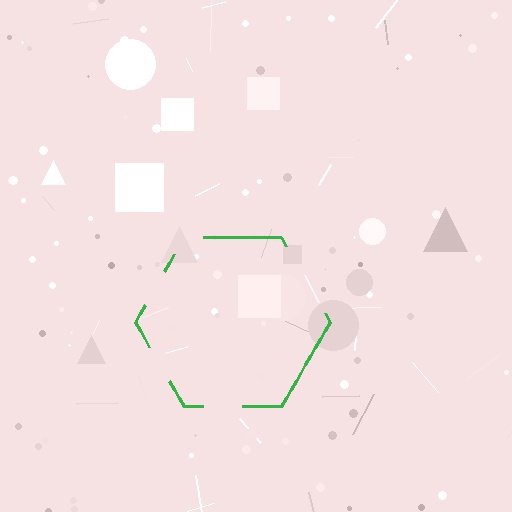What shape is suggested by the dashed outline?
The dashed outline suggests a hexagon.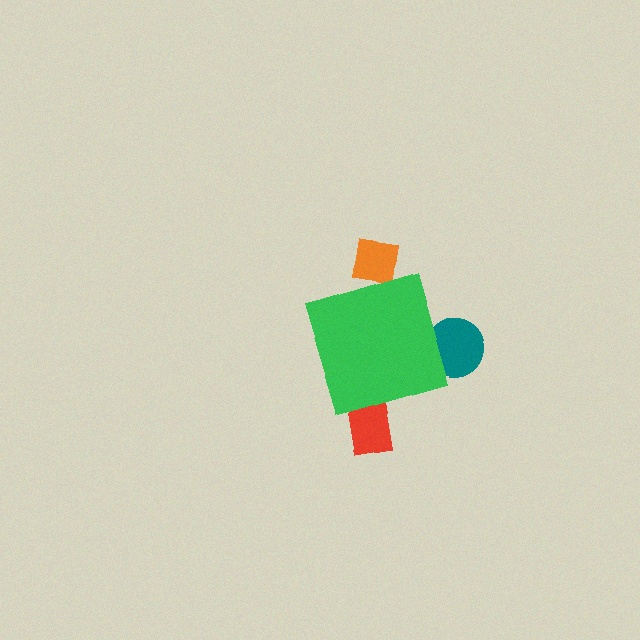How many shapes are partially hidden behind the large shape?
3 shapes are partially hidden.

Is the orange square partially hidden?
Yes, the orange square is partially hidden behind the green diamond.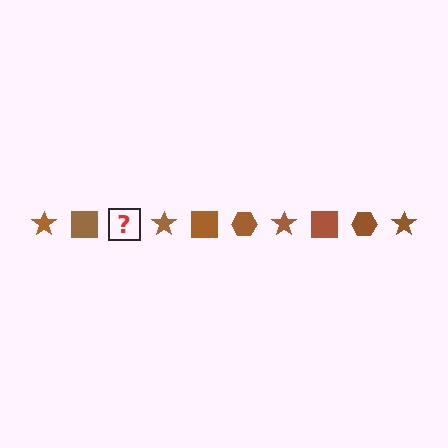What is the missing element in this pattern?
The missing element is a brown hexagon.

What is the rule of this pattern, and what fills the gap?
The rule is that the pattern cycles through star, square, hexagon shapes in brown. The gap should be filled with a brown hexagon.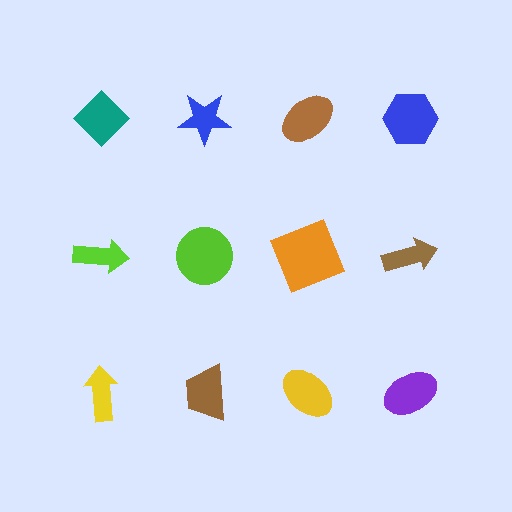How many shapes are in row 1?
4 shapes.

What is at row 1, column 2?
A blue star.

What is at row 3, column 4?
A purple ellipse.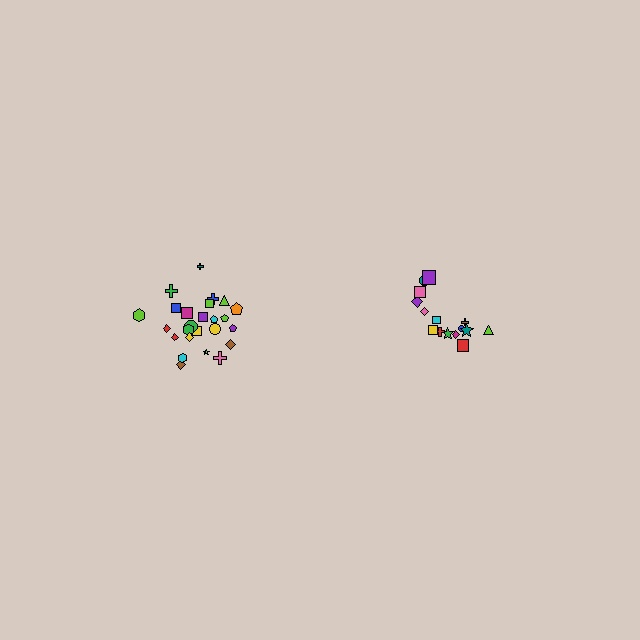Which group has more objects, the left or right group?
The left group.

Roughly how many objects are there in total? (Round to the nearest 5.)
Roughly 40 objects in total.